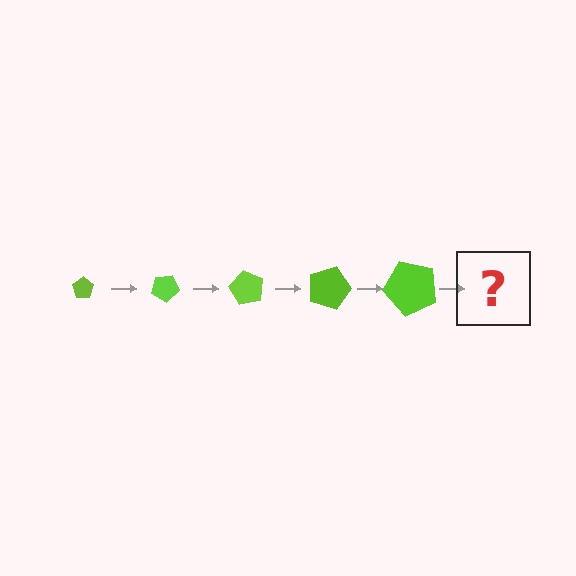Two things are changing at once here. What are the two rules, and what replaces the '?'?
The two rules are that the pentagon grows larger each step and it rotates 30 degrees each step. The '?' should be a pentagon, larger than the previous one and rotated 150 degrees from the start.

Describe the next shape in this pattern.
It should be a pentagon, larger than the previous one and rotated 150 degrees from the start.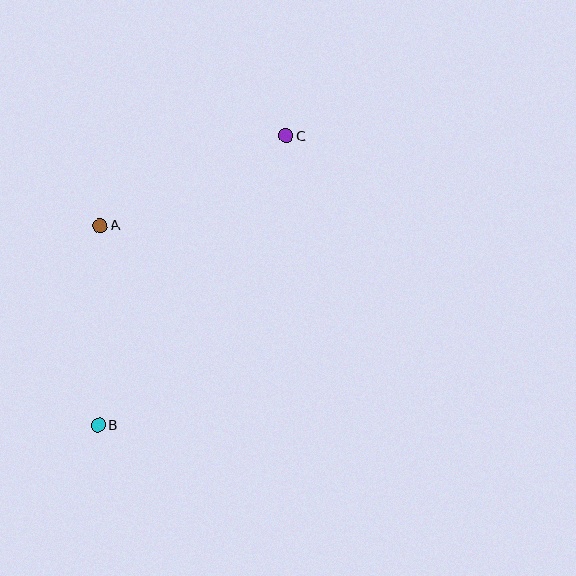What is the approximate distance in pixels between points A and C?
The distance between A and C is approximately 206 pixels.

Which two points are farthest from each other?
Points B and C are farthest from each other.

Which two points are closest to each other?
Points A and B are closest to each other.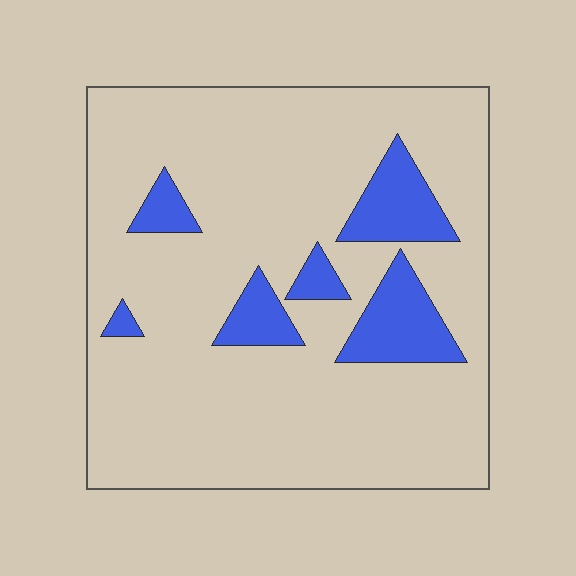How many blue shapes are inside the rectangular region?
6.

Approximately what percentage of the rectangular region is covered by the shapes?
Approximately 15%.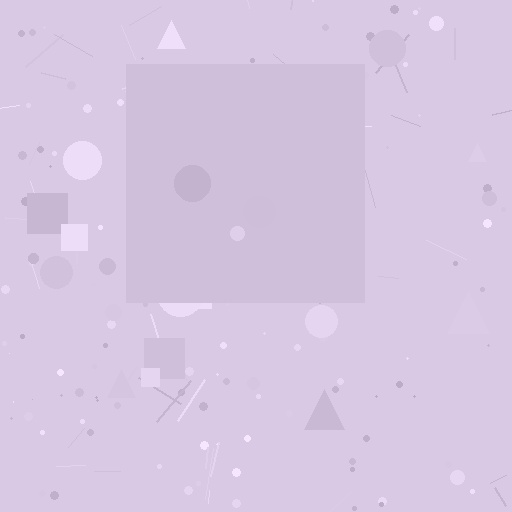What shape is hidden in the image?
A square is hidden in the image.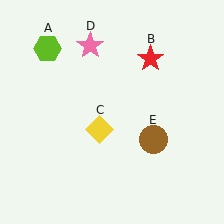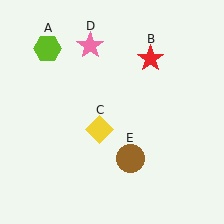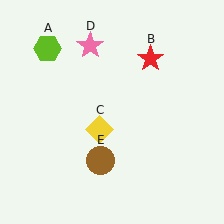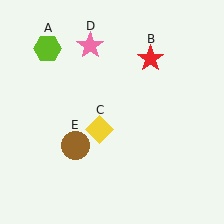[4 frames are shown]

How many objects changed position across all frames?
1 object changed position: brown circle (object E).